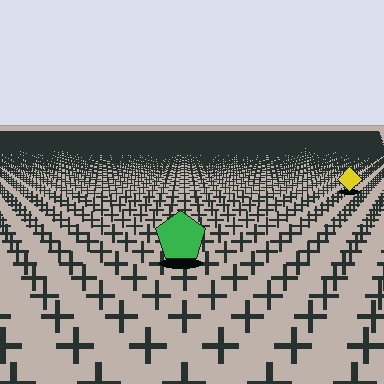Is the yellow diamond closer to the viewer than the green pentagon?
No. The green pentagon is closer — you can tell from the texture gradient: the ground texture is coarser near it.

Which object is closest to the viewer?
The green pentagon is closest. The texture marks near it are larger and more spread out.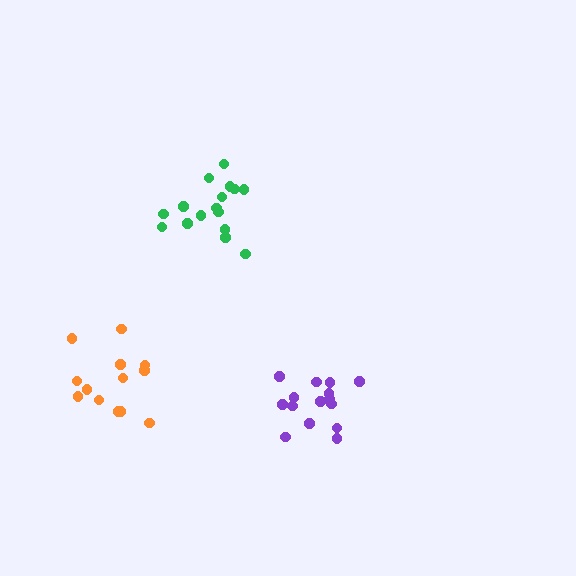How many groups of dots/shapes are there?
There are 3 groups.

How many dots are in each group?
Group 1: 16 dots, Group 2: 15 dots, Group 3: 13 dots (44 total).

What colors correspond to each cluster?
The clusters are colored: green, purple, orange.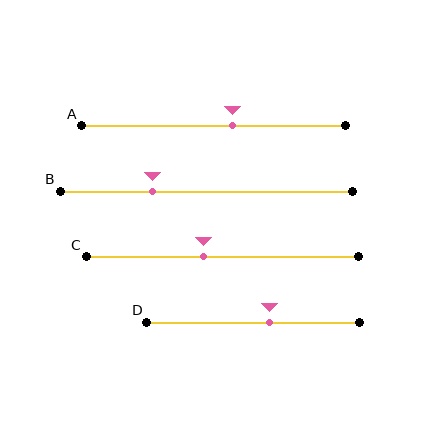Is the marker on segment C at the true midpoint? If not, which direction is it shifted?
No, the marker on segment C is shifted to the left by about 7% of the segment length.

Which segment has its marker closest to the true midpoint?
Segment C has its marker closest to the true midpoint.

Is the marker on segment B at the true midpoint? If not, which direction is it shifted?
No, the marker on segment B is shifted to the left by about 18% of the segment length.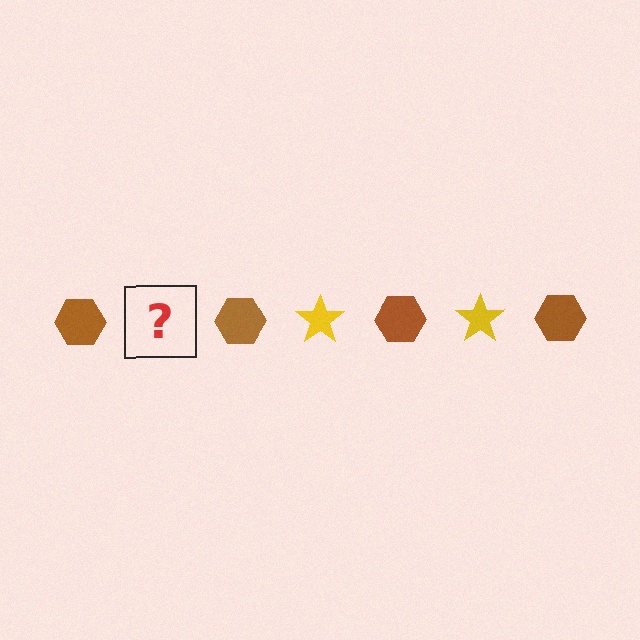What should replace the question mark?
The question mark should be replaced with a yellow star.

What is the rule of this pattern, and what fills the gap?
The rule is that the pattern alternates between brown hexagon and yellow star. The gap should be filled with a yellow star.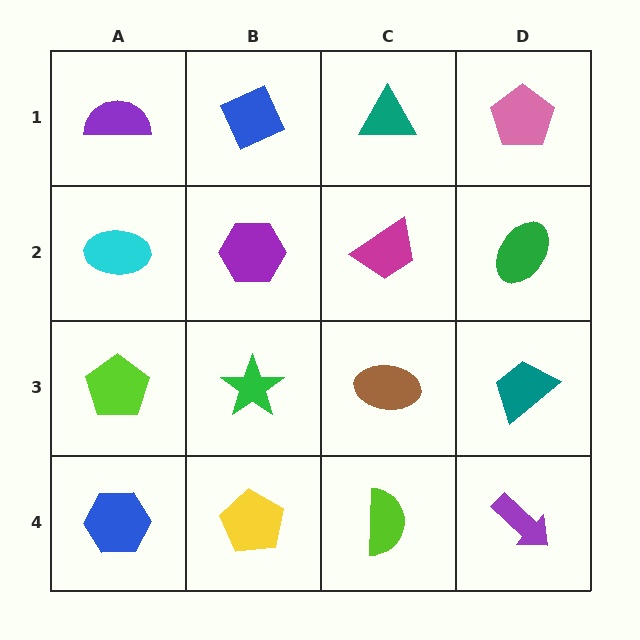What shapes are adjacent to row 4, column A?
A lime pentagon (row 3, column A), a yellow pentagon (row 4, column B).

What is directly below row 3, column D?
A purple arrow.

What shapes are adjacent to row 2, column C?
A teal triangle (row 1, column C), a brown ellipse (row 3, column C), a purple hexagon (row 2, column B), a green ellipse (row 2, column D).